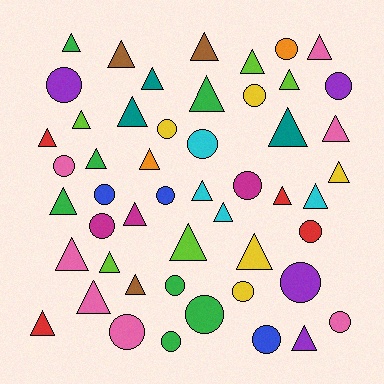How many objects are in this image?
There are 50 objects.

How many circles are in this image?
There are 20 circles.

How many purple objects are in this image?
There are 4 purple objects.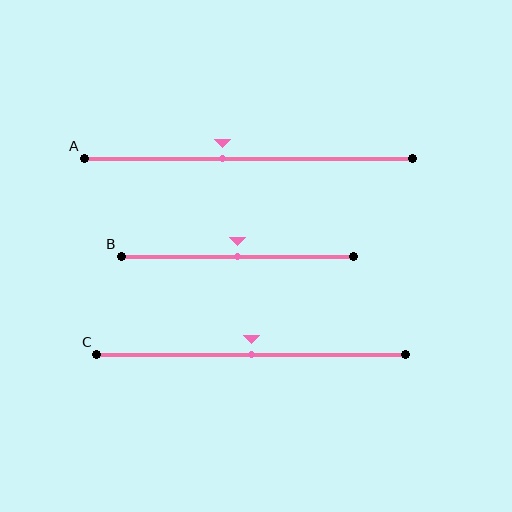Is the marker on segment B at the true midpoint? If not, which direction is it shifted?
Yes, the marker on segment B is at the true midpoint.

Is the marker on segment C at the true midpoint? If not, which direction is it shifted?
Yes, the marker on segment C is at the true midpoint.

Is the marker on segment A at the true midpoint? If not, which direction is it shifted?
No, the marker on segment A is shifted to the left by about 8% of the segment length.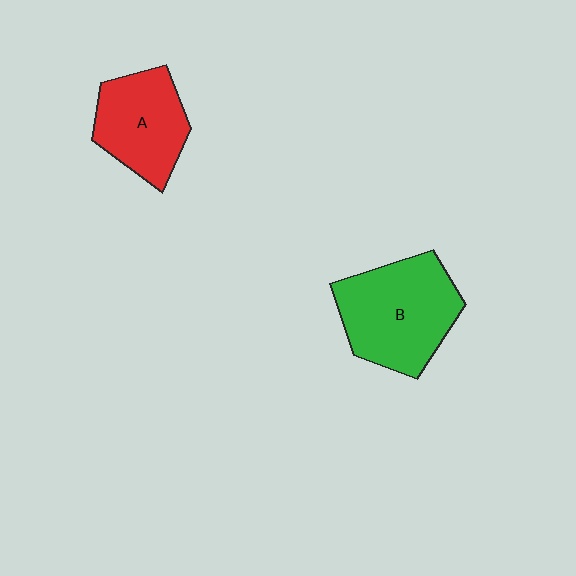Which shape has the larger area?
Shape B (green).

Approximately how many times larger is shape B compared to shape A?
Approximately 1.3 times.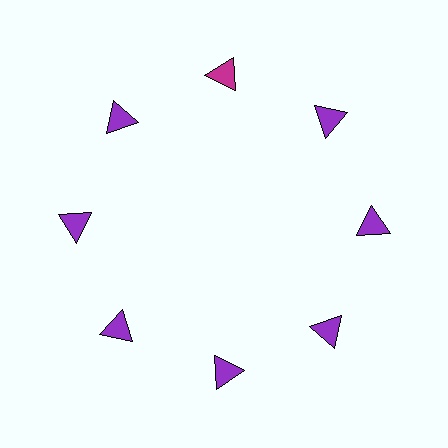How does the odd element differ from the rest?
It has a different color: magenta instead of purple.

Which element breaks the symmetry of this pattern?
The magenta triangle at roughly the 12 o'clock position breaks the symmetry. All other shapes are purple triangles.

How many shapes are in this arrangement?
There are 8 shapes arranged in a ring pattern.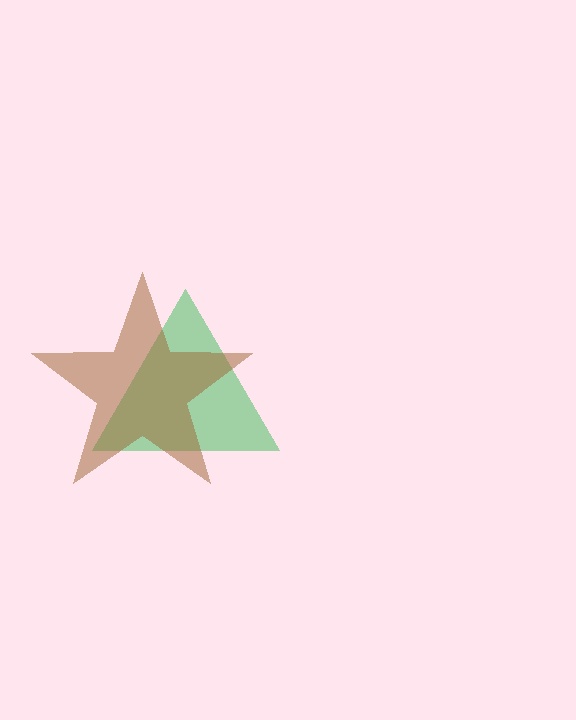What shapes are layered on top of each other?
The layered shapes are: a green triangle, a brown star.